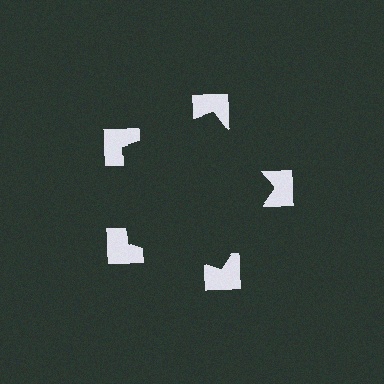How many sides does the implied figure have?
5 sides.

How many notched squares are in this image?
There are 5 — one at each vertex of the illusory pentagon.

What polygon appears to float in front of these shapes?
An illusory pentagon — its edges are inferred from the aligned wedge cuts in the notched squares, not physically drawn.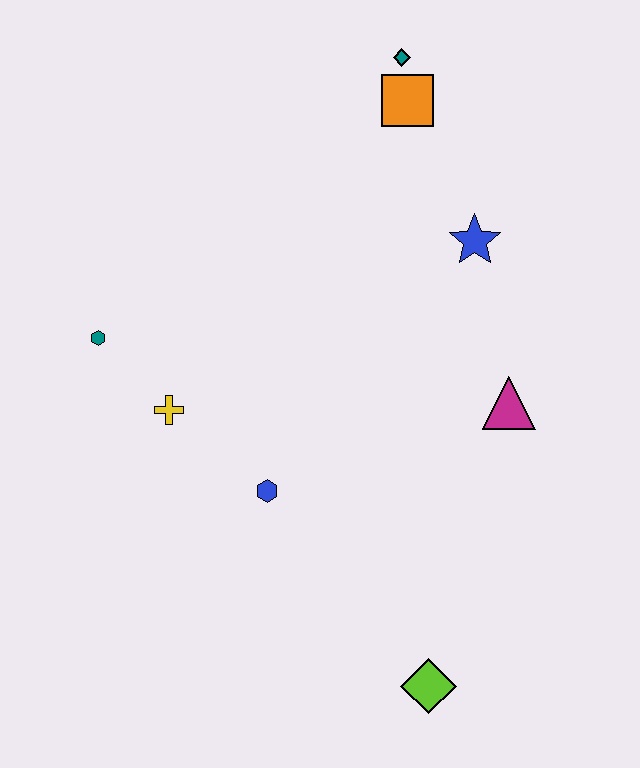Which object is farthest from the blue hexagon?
The teal diamond is farthest from the blue hexagon.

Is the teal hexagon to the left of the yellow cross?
Yes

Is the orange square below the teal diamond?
Yes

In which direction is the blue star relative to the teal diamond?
The blue star is below the teal diamond.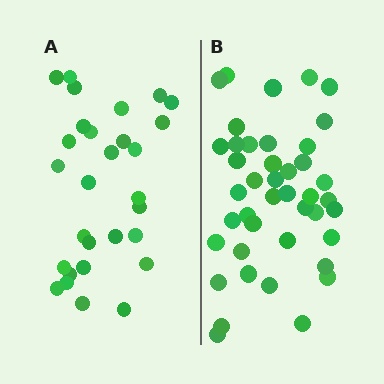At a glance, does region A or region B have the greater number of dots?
Region B (the right region) has more dots.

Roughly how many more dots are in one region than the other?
Region B has approximately 15 more dots than region A.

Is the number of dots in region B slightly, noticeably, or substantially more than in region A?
Region B has noticeably more, but not dramatically so. The ratio is roughly 1.4 to 1.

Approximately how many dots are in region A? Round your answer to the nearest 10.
About 30 dots. (The exact count is 29, which rounds to 30.)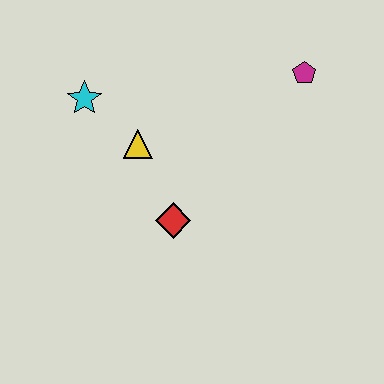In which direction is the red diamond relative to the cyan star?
The red diamond is below the cyan star.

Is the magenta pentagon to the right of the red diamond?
Yes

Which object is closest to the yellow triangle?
The cyan star is closest to the yellow triangle.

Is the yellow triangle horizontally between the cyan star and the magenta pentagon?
Yes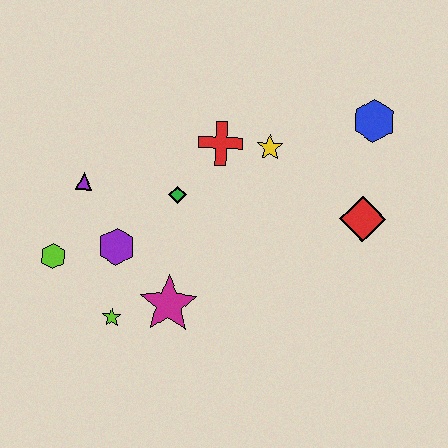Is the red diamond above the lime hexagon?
Yes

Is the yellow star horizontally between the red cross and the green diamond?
No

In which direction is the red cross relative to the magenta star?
The red cross is above the magenta star.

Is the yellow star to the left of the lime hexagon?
No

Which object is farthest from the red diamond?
The lime hexagon is farthest from the red diamond.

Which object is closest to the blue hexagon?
The red diamond is closest to the blue hexagon.